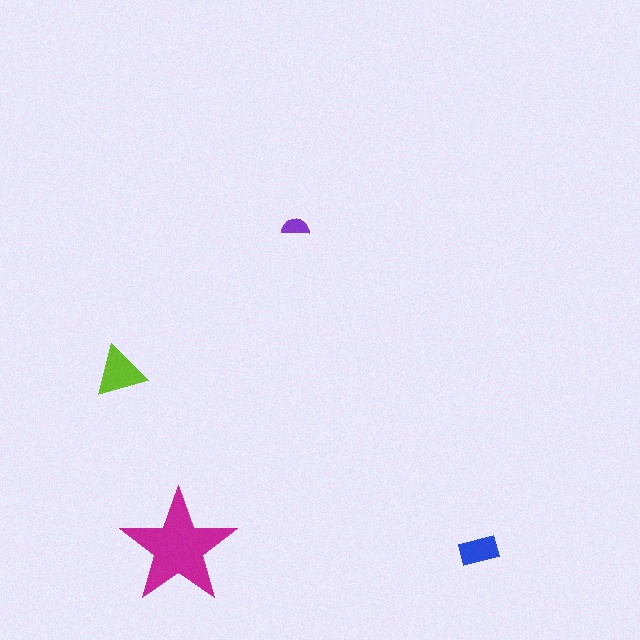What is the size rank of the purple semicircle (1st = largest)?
4th.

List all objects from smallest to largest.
The purple semicircle, the blue rectangle, the lime triangle, the magenta star.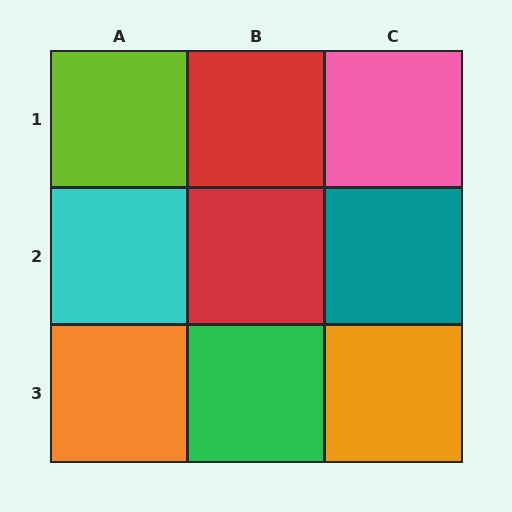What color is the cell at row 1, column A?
Lime.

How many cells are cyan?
1 cell is cyan.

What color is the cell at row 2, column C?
Teal.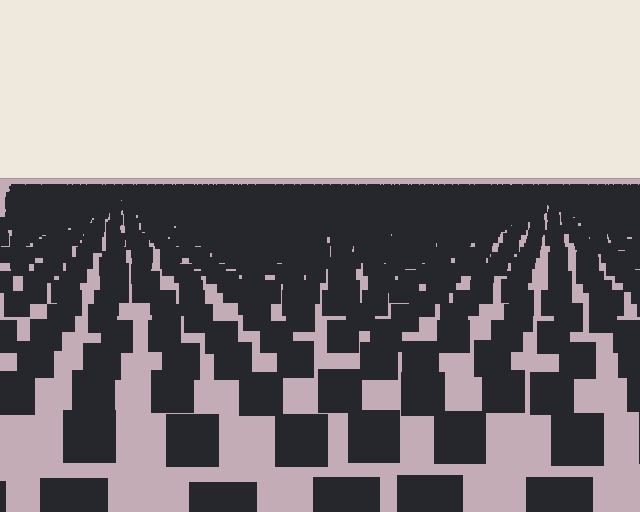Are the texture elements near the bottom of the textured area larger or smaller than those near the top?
Larger. Near the bottom, elements are closer to the viewer and appear at a bigger on-screen size.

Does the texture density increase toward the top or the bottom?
Density increases toward the top.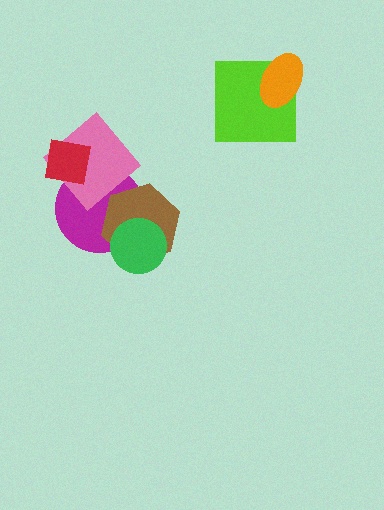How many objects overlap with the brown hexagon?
3 objects overlap with the brown hexagon.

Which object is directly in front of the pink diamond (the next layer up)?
The brown hexagon is directly in front of the pink diamond.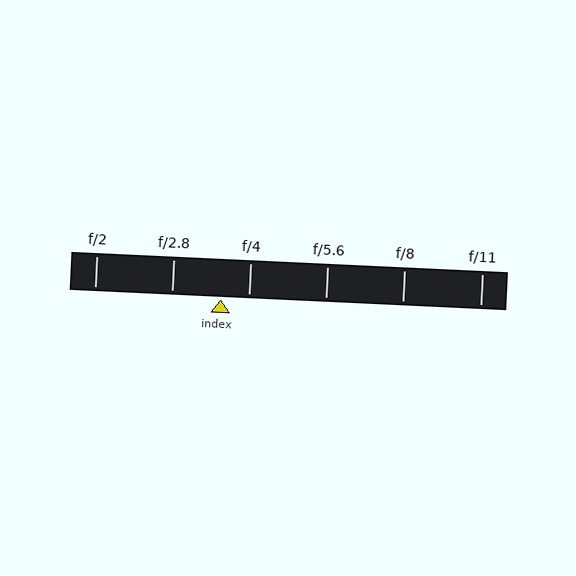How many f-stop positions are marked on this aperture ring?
There are 6 f-stop positions marked.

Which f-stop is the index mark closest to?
The index mark is closest to f/4.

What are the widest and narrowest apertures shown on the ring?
The widest aperture shown is f/2 and the narrowest is f/11.